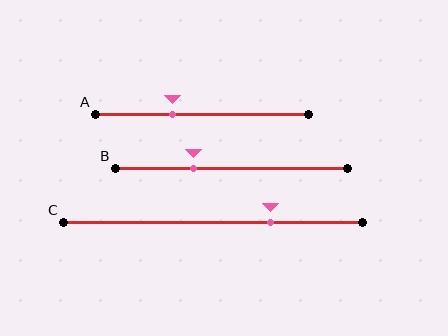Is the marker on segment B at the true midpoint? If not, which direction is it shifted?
No, the marker on segment B is shifted to the left by about 16% of the segment length.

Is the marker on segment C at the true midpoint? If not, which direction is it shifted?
No, the marker on segment C is shifted to the right by about 19% of the segment length.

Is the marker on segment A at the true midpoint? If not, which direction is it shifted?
No, the marker on segment A is shifted to the left by about 14% of the segment length.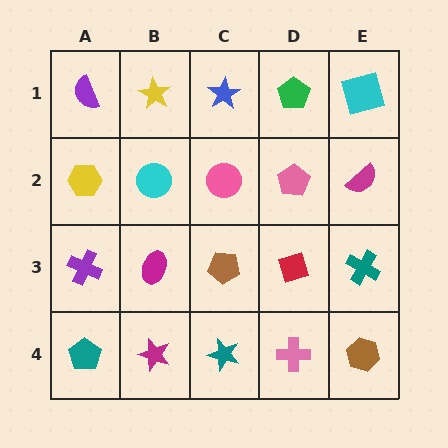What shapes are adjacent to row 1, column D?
A pink pentagon (row 2, column D), a blue star (row 1, column C), a cyan square (row 1, column E).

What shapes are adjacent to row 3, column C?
A pink circle (row 2, column C), a teal star (row 4, column C), a magenta ellipse (row 3, column B), a red diamond (row 3, column D).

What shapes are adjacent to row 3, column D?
A pink pentagon (row 2, column D), a pink cross (row 4, column D), a brown pentagon (row 3, column C), a teal cross (row 3, column E).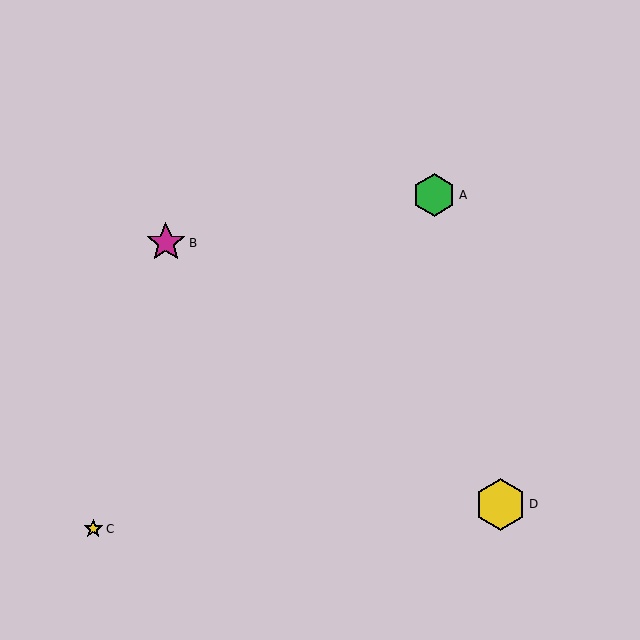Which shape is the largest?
The yellow hexagon (labeled D) is the largest.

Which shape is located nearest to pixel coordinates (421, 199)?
The green hexagon (labeled A) at (434, 195) is nearest to that location.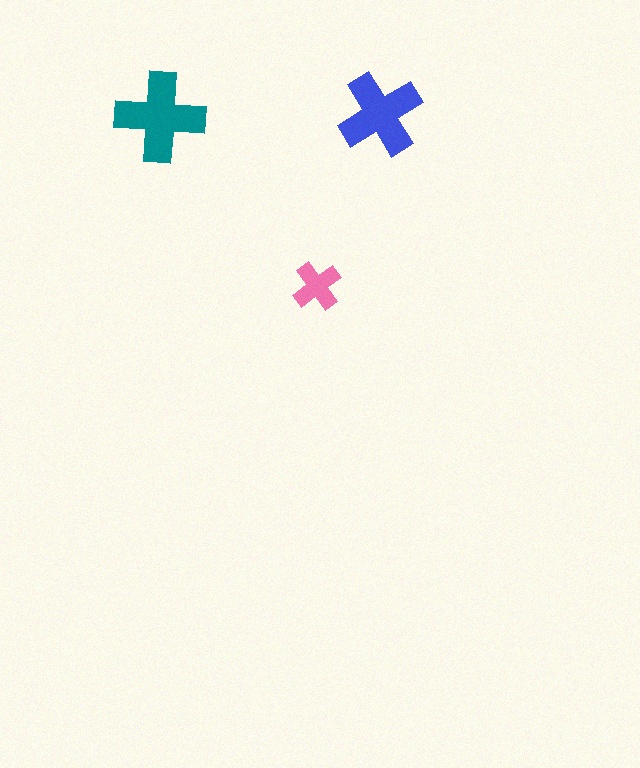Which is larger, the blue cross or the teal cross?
The teal one.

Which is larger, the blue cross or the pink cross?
The blue one.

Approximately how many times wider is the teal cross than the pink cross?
About 2 times wider.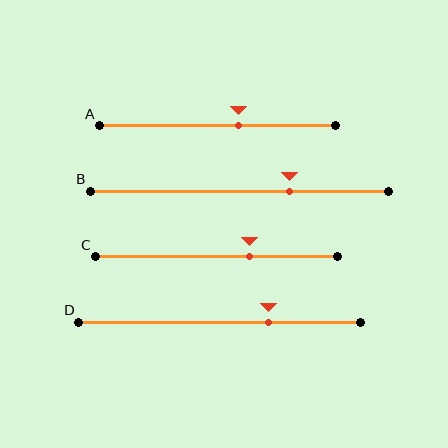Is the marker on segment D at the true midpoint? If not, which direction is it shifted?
No, the marker on segment D is shifted to the right by about 17% of the segment length.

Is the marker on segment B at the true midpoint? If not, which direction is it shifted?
No, the marker on segment B is shifted to the right by about 17% of the segment length.